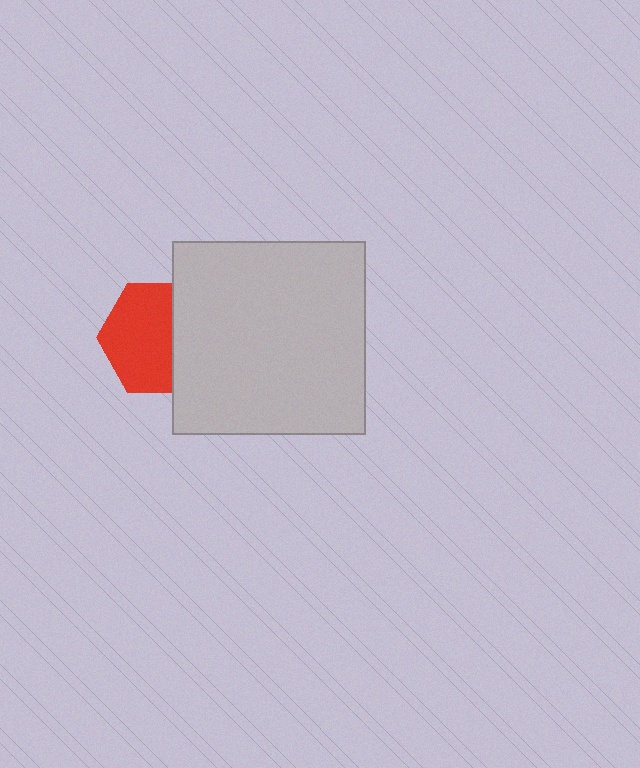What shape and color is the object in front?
The object in front is a light gray square.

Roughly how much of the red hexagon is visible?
About half of it is visible (roughly 63%).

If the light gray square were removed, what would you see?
You would see the complete red hexagon.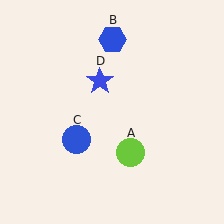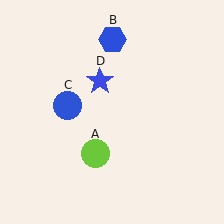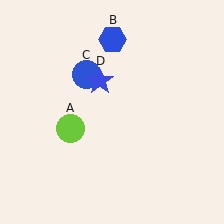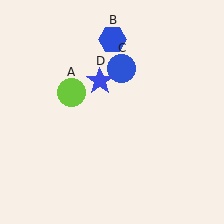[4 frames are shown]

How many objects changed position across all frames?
2 objects changed position: lime circle (object A), blue circle (object C).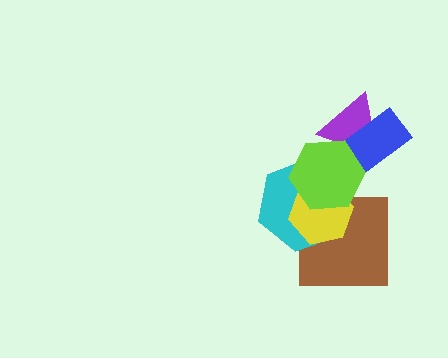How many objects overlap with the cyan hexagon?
3 objects overlap with the cyan hexagon.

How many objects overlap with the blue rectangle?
2 objects overlap with the blue rectangle.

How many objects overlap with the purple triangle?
2 objects overlap with the purple triangle.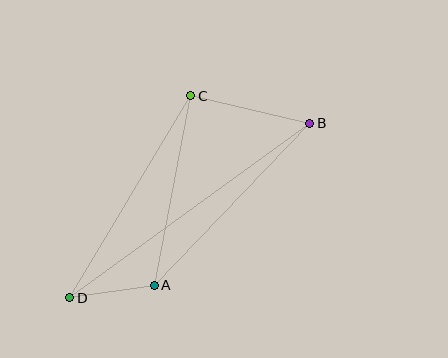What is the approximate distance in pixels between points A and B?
The distance between A and B is approximately 225 pixels.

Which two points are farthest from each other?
Points B and D are farthest from each other.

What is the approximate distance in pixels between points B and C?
The distance between B and C is approximately 122 pixels.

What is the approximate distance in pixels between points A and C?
The distance between A and C is approximately 193 pixels.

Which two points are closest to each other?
Points A and D are closest to each other.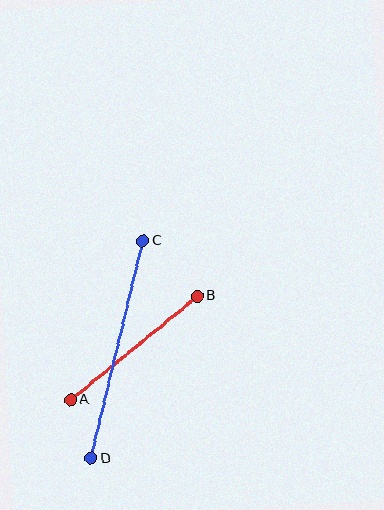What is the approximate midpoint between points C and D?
The midpoint is at approximately (117, 350) pixels.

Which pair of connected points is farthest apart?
Points C and D are farthest apart.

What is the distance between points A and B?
The distance is approximately 164 pixels.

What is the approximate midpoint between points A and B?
The midpoint is at approximately (134, 348) pixels.